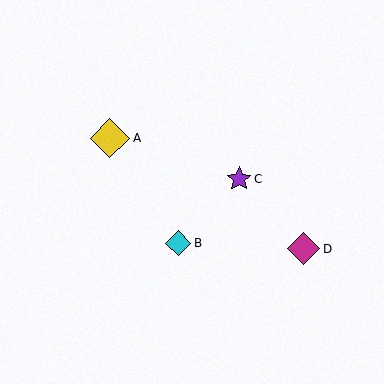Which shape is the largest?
The yellow diamond (labeled A) is the largest.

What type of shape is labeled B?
Shape B is a cyan diamond.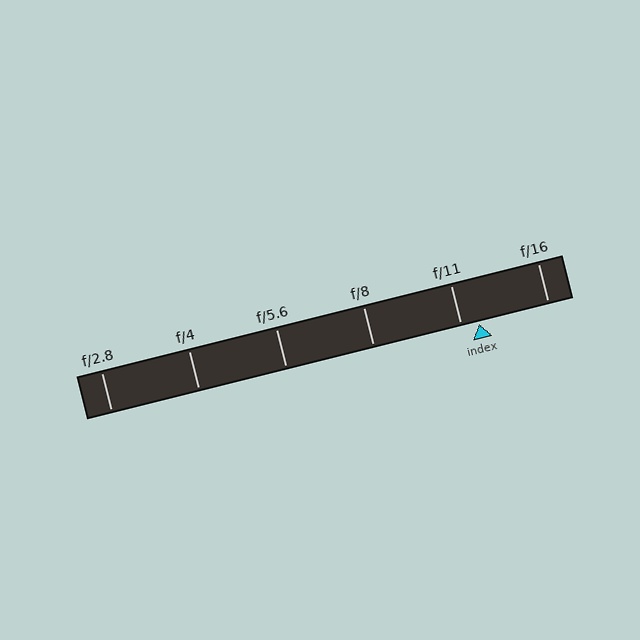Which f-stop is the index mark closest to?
The index mark is closest to f/11.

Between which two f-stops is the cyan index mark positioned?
The index mark is between f/11 and f/16.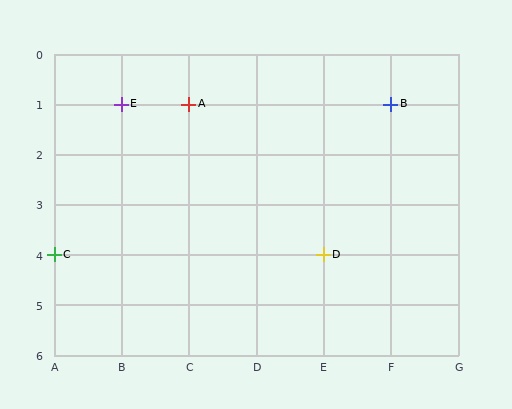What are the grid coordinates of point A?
Point A is at grid coordinates (C, 1).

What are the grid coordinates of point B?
Point B is at grid coordinates (F, 1).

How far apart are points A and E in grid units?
Points A and E are 1 column apart.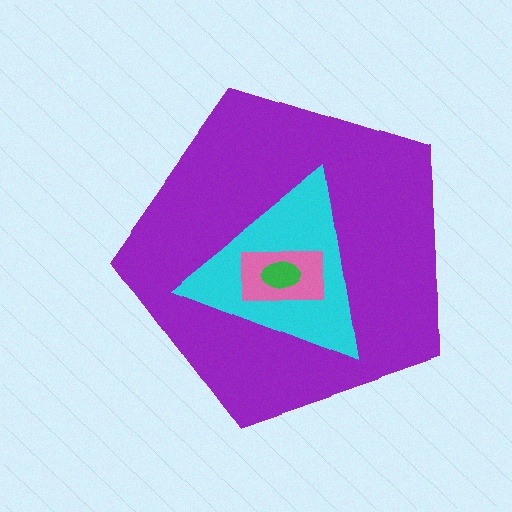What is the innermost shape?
The green ellipse.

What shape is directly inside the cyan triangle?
The pink rectangle.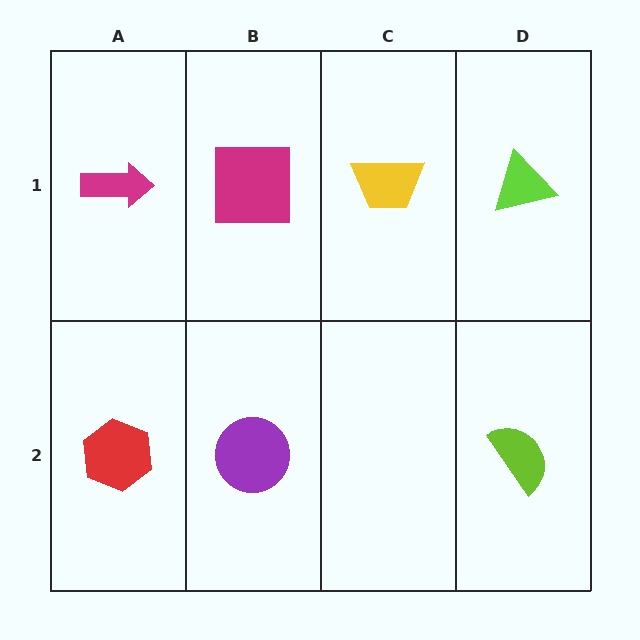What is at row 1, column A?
A magenta arrow.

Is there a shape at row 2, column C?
No, that cell is empty.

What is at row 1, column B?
A magenta square.